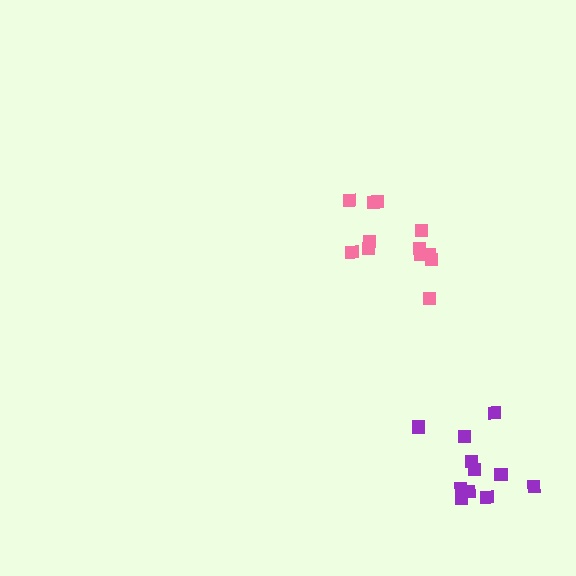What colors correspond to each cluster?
The clusters are colored: pink, purple.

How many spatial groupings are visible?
There are 2 spatial groupings.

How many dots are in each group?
Group 1: 12 dots, Group 2: 11 dots (23 total).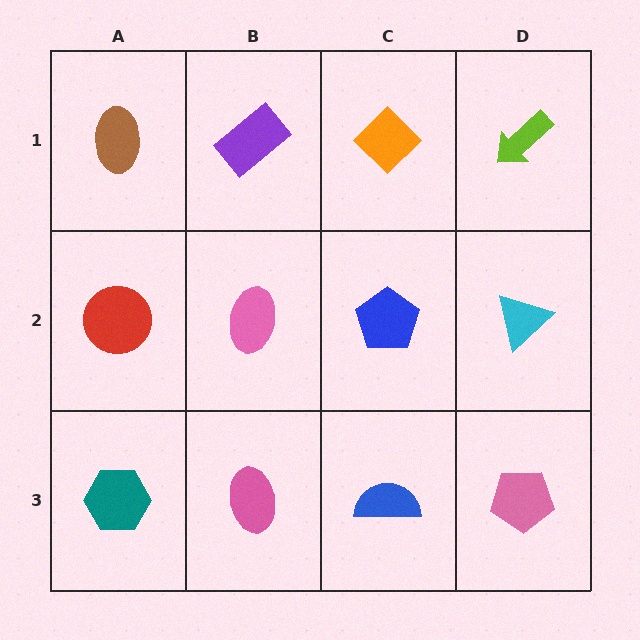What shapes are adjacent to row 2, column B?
A purple rectangle (row 1, column B), a pink ellipse (row 3, column B), a red circle (row 2, column A), a blue pentagon (row 2, column C).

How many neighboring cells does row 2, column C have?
4.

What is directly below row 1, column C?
A blue pentagon.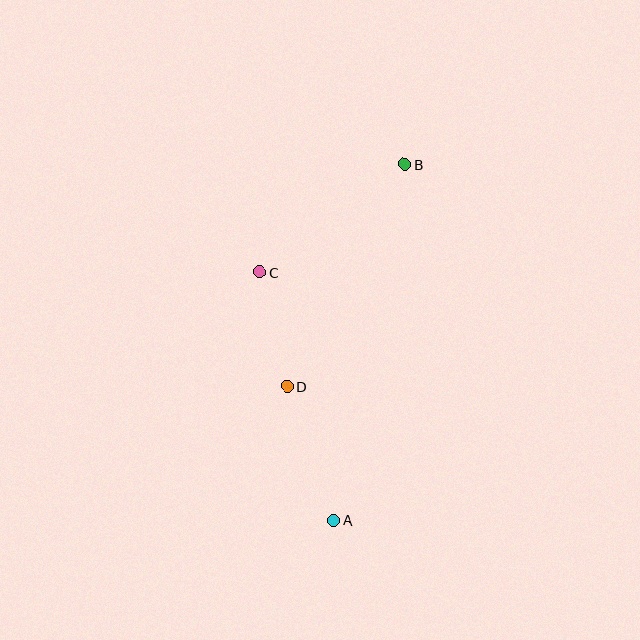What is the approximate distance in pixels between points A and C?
The distance between A and C is approximately 258 pixels.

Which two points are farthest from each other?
Points A and B are farthest from each other.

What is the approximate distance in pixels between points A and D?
The distance between A and D is approximately 141 pixels.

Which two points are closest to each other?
Points C and D are closest to each other.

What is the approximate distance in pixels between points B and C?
The distance between B and C is approximately 181 pixels.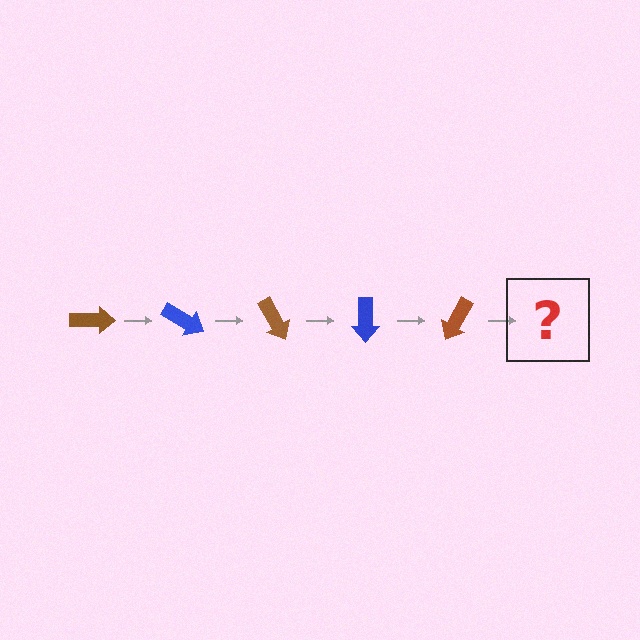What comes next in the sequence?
The next element should be a blue arrow, rotated 150 degrees from the start.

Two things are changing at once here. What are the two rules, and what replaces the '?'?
The two rules are that it rotates 30 degrees each step and the color cycles through brown and blue. The '?' should be a blue arrow, rotated 150 degrees from the start.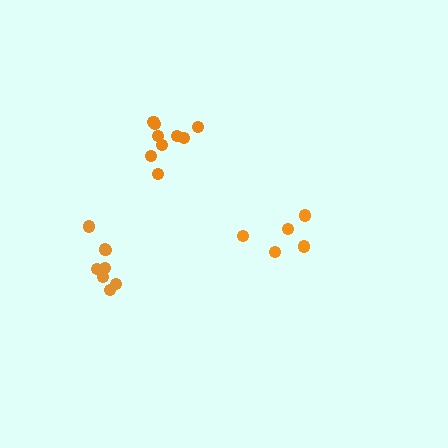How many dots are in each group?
Group 1: 5 dots, Group 2: 9 dots, Group 3: 8 dots (22 total).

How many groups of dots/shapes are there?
There are 3 groups.